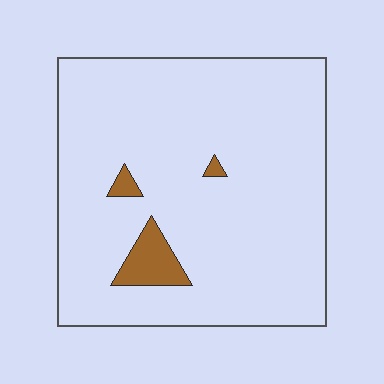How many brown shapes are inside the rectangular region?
3.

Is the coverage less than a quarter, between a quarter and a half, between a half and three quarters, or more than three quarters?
Less than a quarter.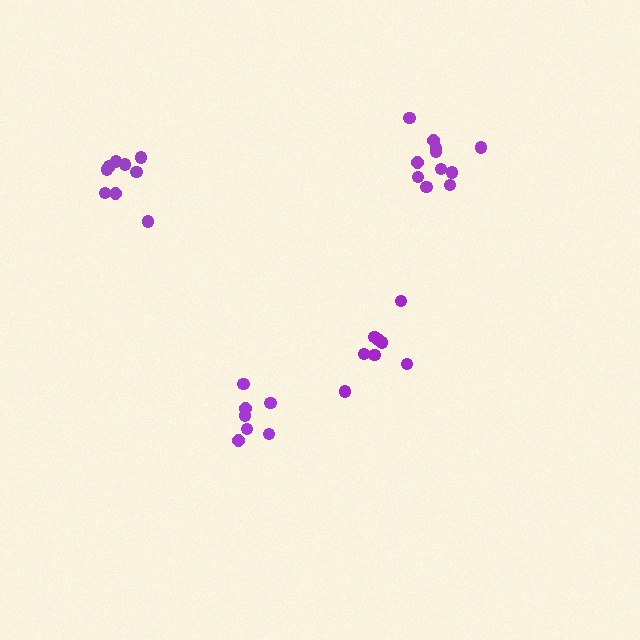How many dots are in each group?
Group 1: 9 dots, Group 2: 7 dots, Group 3: 11 dots, Group 4: 8 dots (35 total).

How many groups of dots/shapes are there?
There are 4 groups.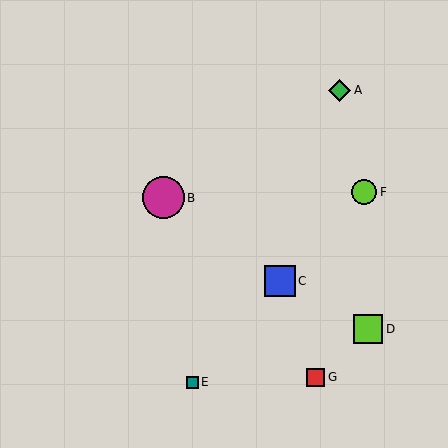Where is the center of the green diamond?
The center of the green diamond is at (340, 90).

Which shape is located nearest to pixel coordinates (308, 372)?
The red square (labeled G) at (316, 377) is nearest to that location.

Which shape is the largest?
The magenta circle (labeled B) is the largest.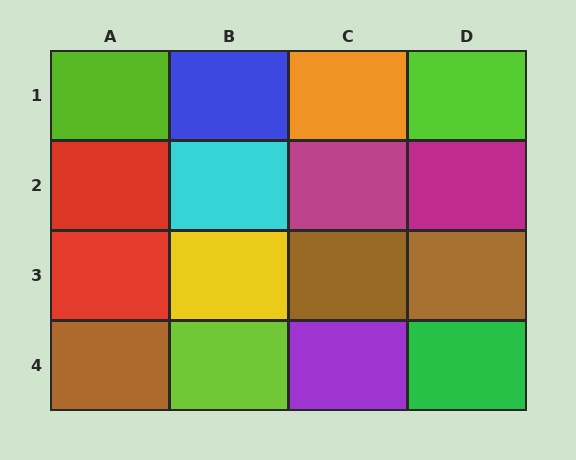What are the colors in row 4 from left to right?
Brown, lime, purple, green.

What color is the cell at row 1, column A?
Lime.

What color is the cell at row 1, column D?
Lime.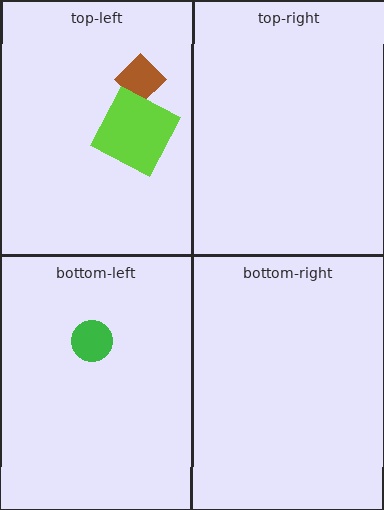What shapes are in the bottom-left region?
The green circle.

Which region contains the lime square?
The top-left region.